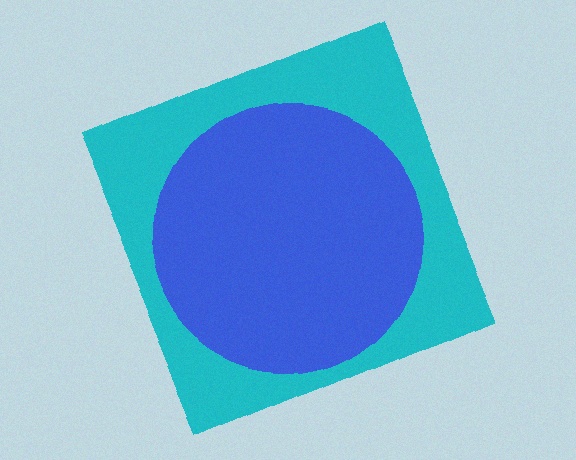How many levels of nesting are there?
2.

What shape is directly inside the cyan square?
The blue circle.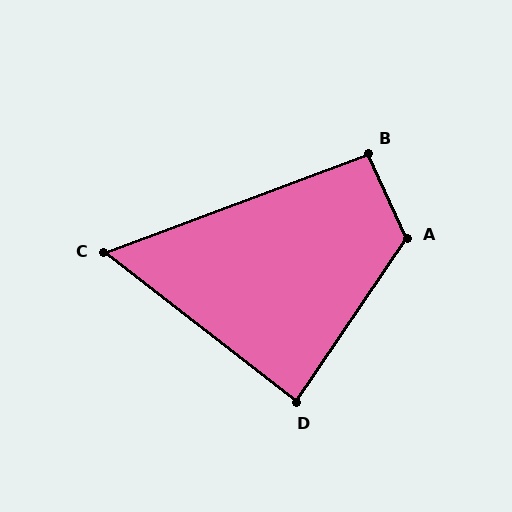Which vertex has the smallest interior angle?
C, at approximately 58 degrees.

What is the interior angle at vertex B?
Approximately 94 degrees (approximately right).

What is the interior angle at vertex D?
Approximately 86 degrees (approximately right).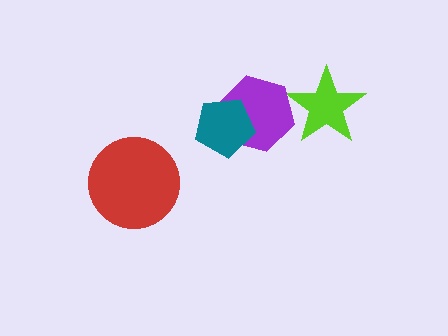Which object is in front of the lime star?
The purple hexagon is in front of the lime star.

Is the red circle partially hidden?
No, no other shape covers it.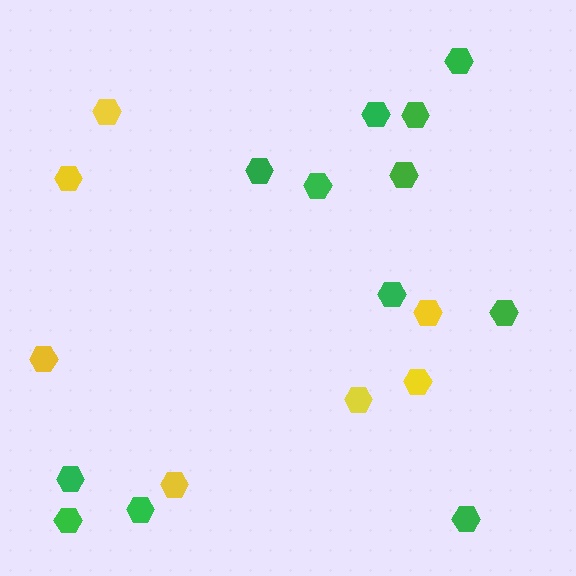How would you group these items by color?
There are 2 groups: one group of yellow hexagons (7) and one group of green hexagons (12).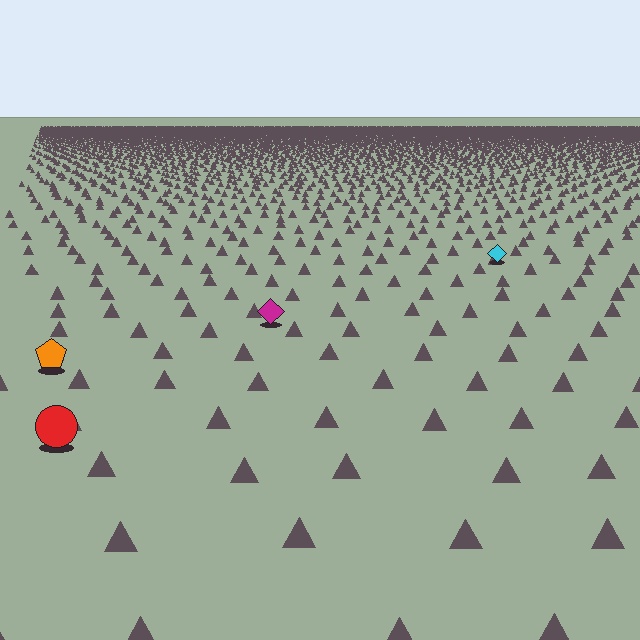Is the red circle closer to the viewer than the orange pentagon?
Yes. The red circle is closer — you can tell from the texture gradient: the ground texture is coarser near it.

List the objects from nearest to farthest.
From nearest to farthest: the red circle, the orange pentagon, the magenta diamond, the cyan diamond.